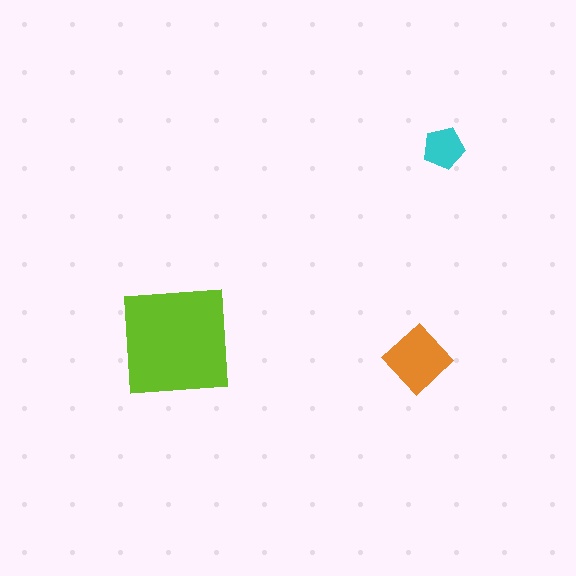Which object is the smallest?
The cyan pentagon.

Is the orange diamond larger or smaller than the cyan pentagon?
Larger.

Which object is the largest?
The lime square.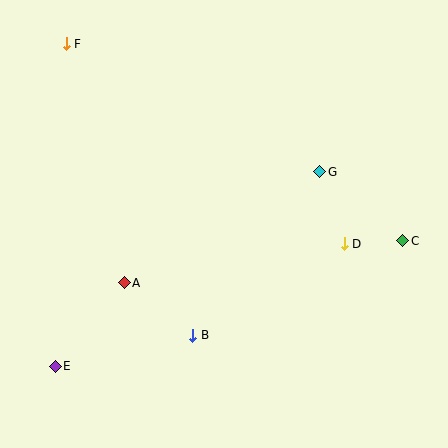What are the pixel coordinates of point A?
Point A is at (124, 283).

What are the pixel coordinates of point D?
Point D is at (344, 244).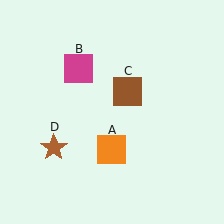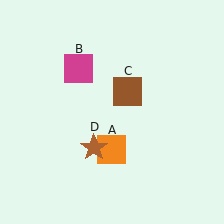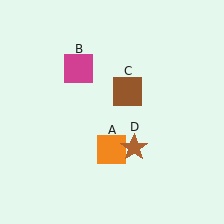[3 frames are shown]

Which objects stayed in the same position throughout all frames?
Orange square (object A) and magenta square (object B) and brown square (object C) remained stationary.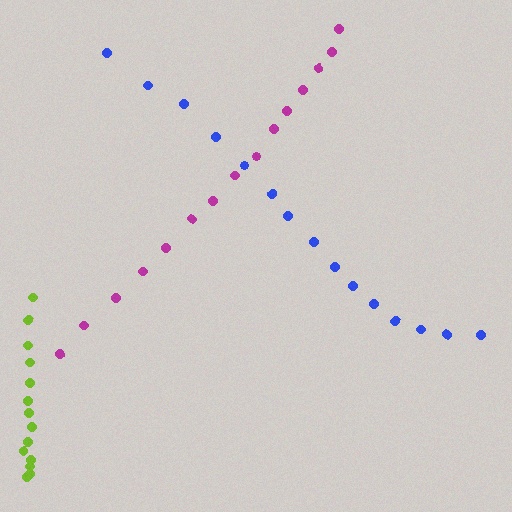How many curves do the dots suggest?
There are 3 distinct paths.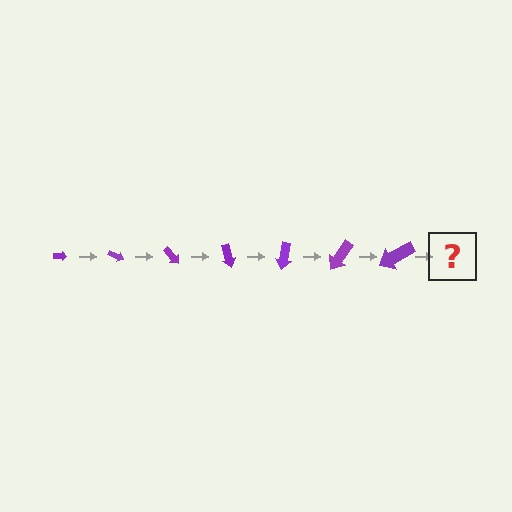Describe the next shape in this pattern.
It should be an arrow, larger than the previous one and rotated 175 degrees from the start.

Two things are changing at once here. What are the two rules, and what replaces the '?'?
The two rules are that the arrow grows larger each step and it rotates 25 degrees each step. The '?' should be an arrow, larger than the previous one and rotated 175 degrees from the start.